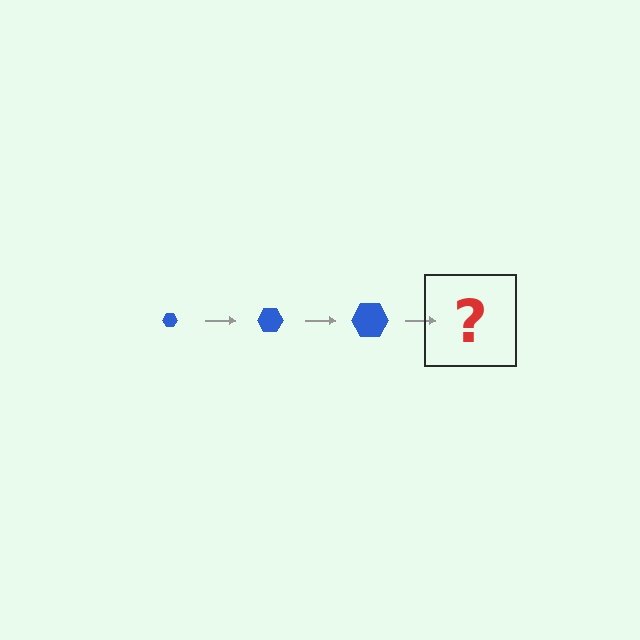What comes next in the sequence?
The next element should be a blue hexagon, larger than the previous one.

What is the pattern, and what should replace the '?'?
The pattern is that the hexagon gets progressively larger each step. The '?' should be a blue hexagon, larger than the previous one.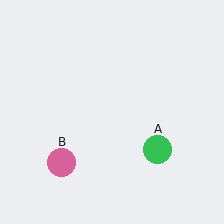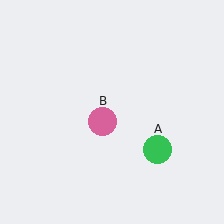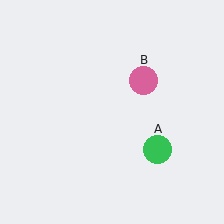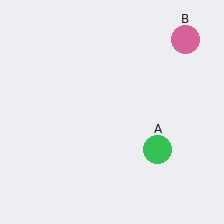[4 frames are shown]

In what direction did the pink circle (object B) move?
The pink circle (object B) moved up and to the right.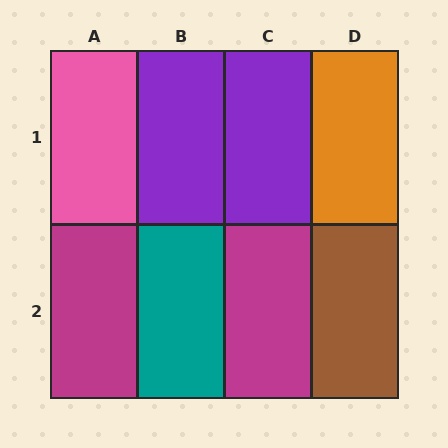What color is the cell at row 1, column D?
Orange.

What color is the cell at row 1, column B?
Purple.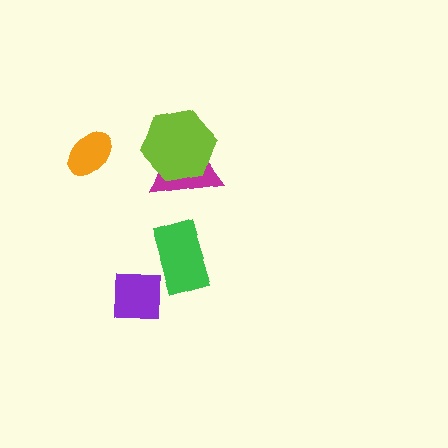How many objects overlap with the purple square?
0 objects overlap with the purple square.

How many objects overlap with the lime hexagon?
1 object overlaps with the lime hexagon.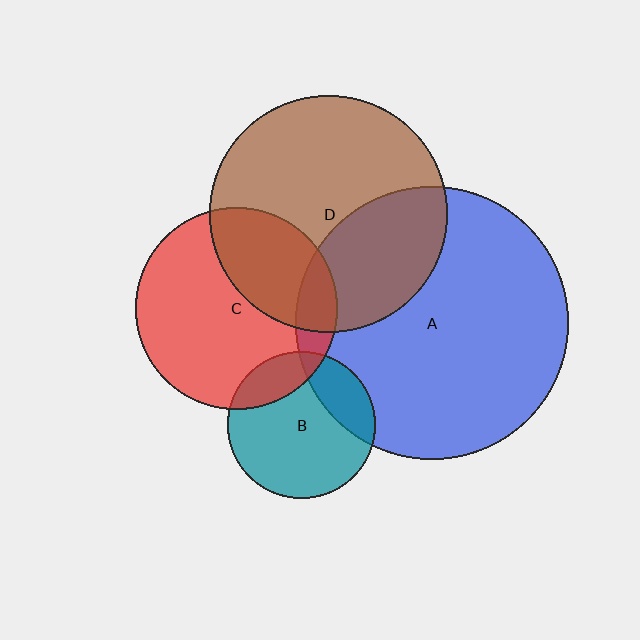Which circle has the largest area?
Circle A (blue).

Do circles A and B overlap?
Yes.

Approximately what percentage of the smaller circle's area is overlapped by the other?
Approximately 20%.